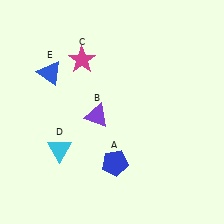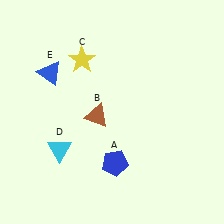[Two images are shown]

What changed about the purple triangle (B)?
In Image 1, B is purple. In Image 2, it changed to brown.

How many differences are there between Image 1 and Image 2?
There are 2 differences between the two images.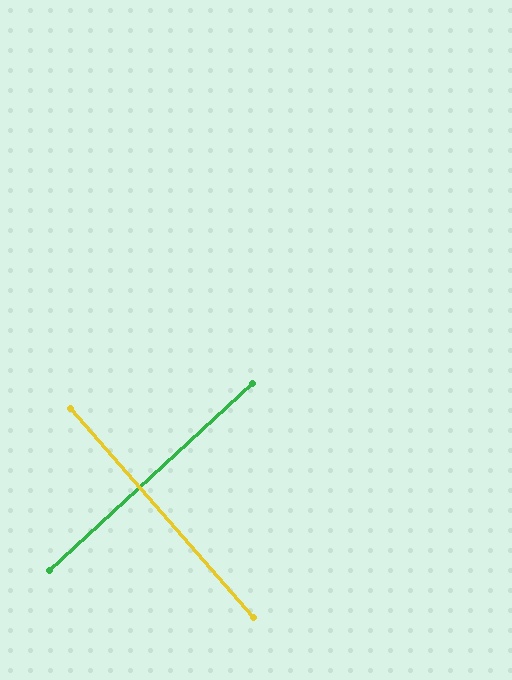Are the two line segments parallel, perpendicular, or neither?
Perpendicular — they meet at approximately 89°.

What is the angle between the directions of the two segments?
Approximately 89 degrees.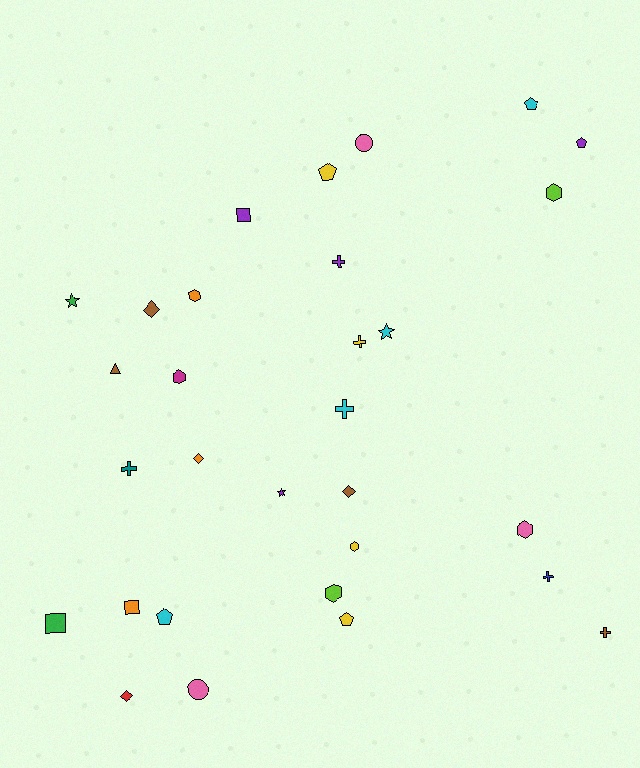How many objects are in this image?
There are 30 objects.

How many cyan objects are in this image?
There are 4 cyan objects.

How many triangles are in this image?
There is 1 triangle.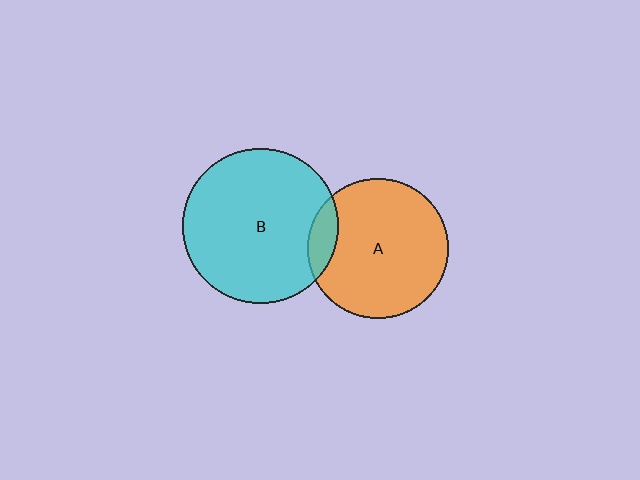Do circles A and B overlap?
Yes.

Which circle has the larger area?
Circle B (cyan).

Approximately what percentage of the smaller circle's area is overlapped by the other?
Approximately 10%.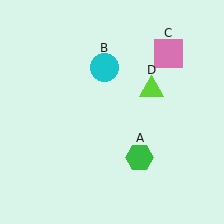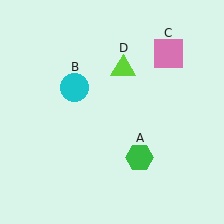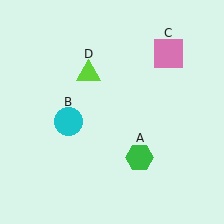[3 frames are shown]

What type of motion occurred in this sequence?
The cyan circle (object B), lime triangle (object D) rotated counterclockwise around the center of the scene.